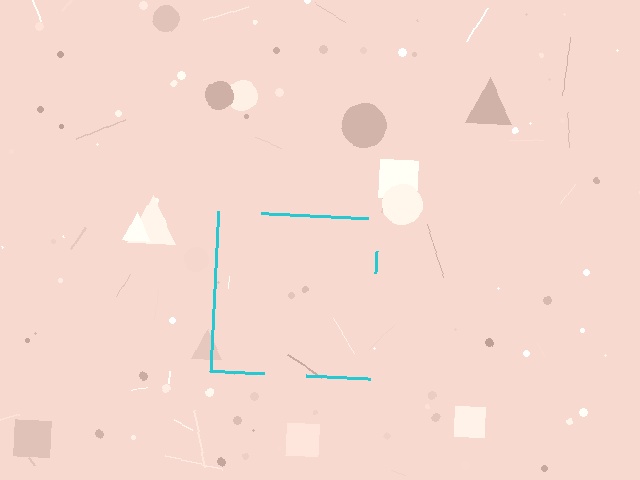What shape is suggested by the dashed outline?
The dashed outline suggests a square.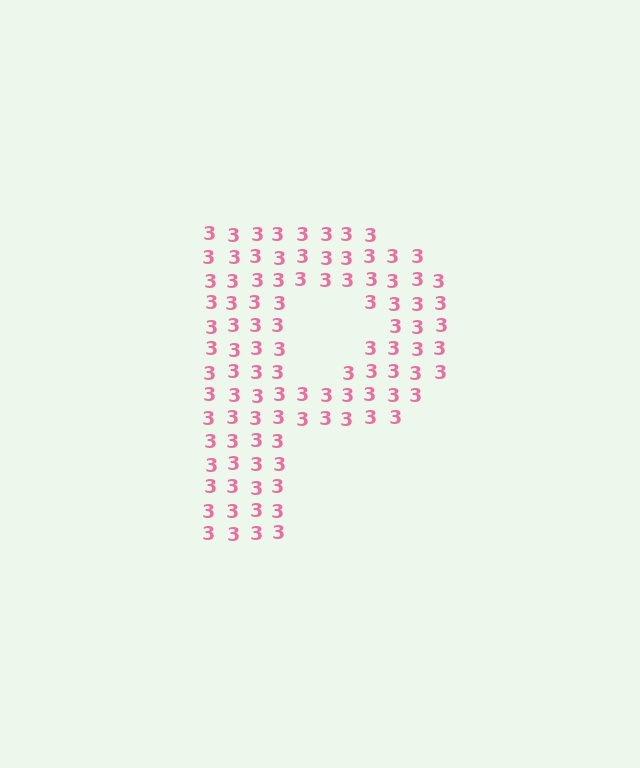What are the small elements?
The small elements are digit 3's.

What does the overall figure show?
The overall figure shows the letter P.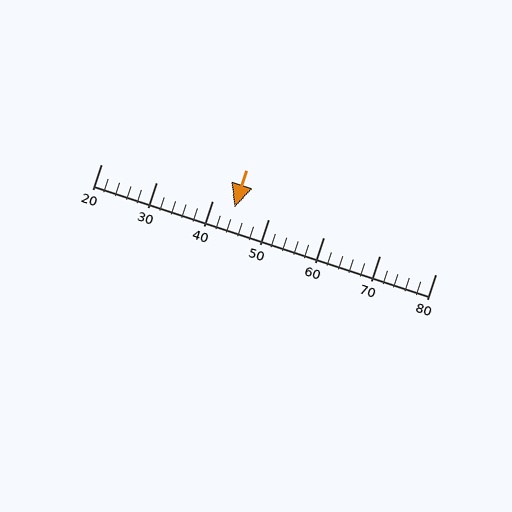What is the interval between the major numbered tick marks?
The major tick marks are spaced 10 units apart.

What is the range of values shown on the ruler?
The ruler shows values from 20 to 80.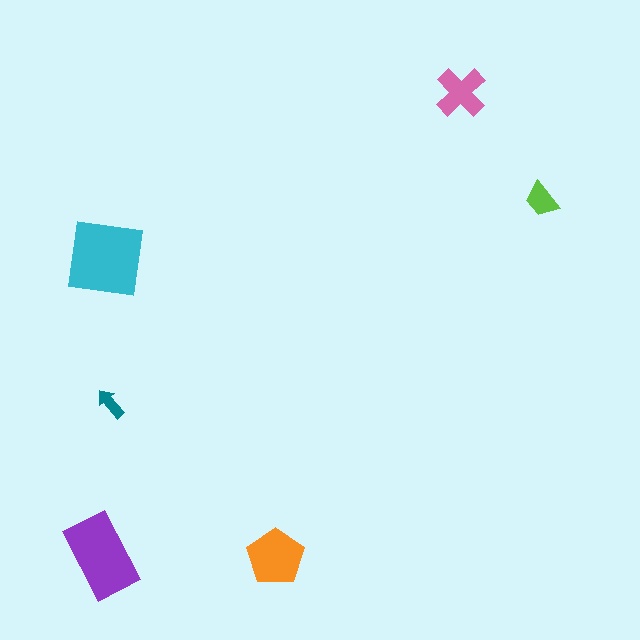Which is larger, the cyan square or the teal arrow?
The cyan square.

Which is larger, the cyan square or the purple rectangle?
The cyan square.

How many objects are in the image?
There are 6 objects in the image.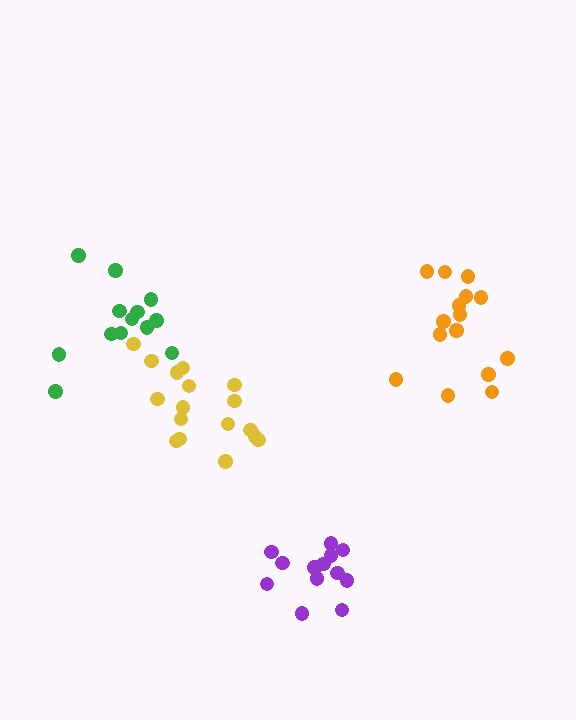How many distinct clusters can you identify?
There are 4 distinct clusters.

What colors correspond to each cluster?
The clusters are colored: purple, yellow, orange, green.